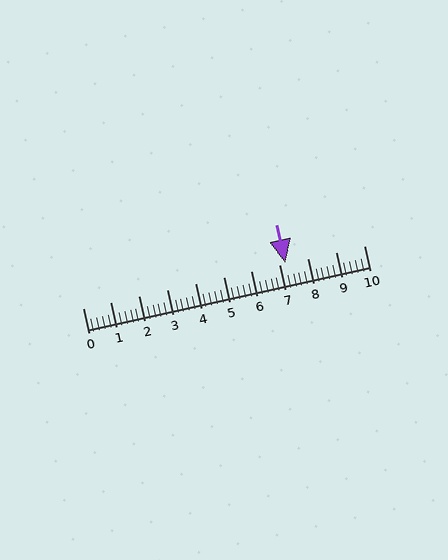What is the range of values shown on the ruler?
The ruler shows values from 0 to 10.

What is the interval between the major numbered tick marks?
The major tick marks are spaced 1 units apart.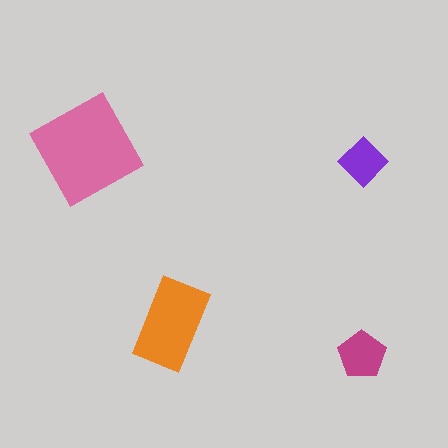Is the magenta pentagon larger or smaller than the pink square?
Smaller.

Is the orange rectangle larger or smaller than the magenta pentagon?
Larger.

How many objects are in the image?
There are 4 objects in the image.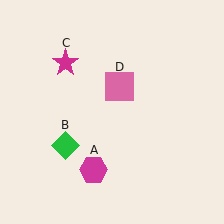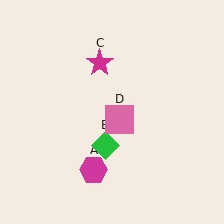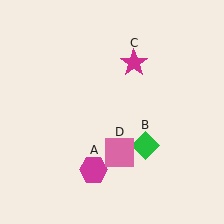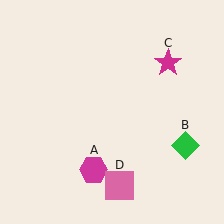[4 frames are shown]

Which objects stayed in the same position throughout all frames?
Magenta hexagon (object A) remained stationary.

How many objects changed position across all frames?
3 objects changed position: green diamond (object B), magenta star (object C), pink square (object D).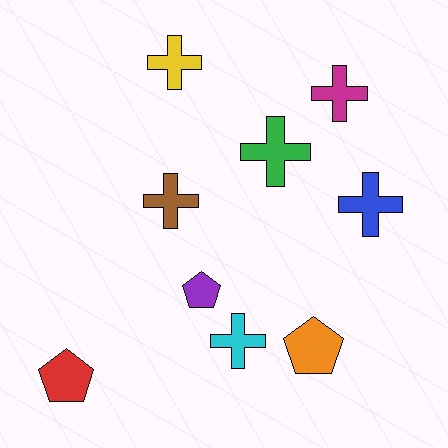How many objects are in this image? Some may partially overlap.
There are 9 objects.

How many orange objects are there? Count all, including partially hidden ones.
There is 1 orange object.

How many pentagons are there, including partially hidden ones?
There are 3 pentagons.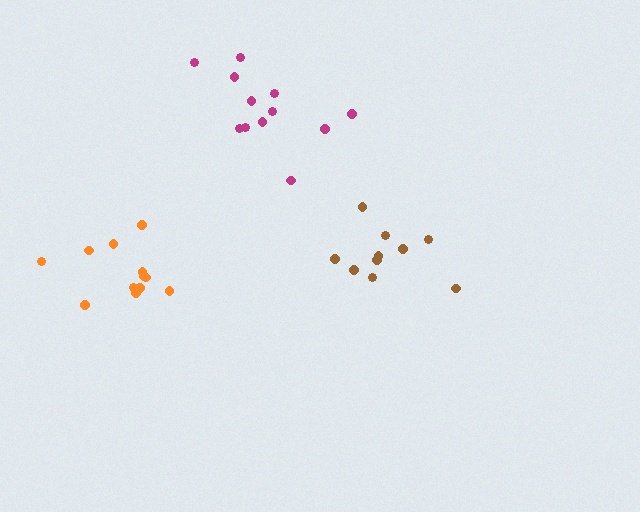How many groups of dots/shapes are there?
There are 3 groups.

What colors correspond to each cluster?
The clusters are colored: orange, brown, magenta.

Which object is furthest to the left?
The orange cluster is leftmost.